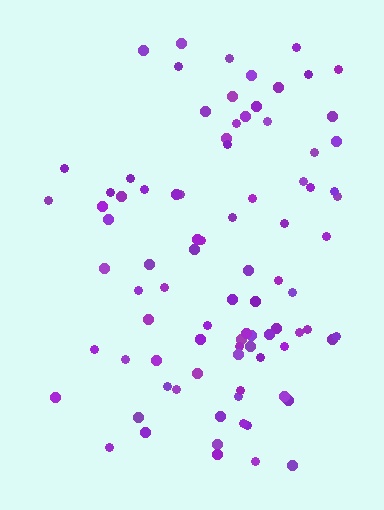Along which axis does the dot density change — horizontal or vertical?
Horizontal.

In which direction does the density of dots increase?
From left to right, with the right side densest.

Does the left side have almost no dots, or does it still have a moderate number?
Still a moderate number, just noticeably fewer than the right.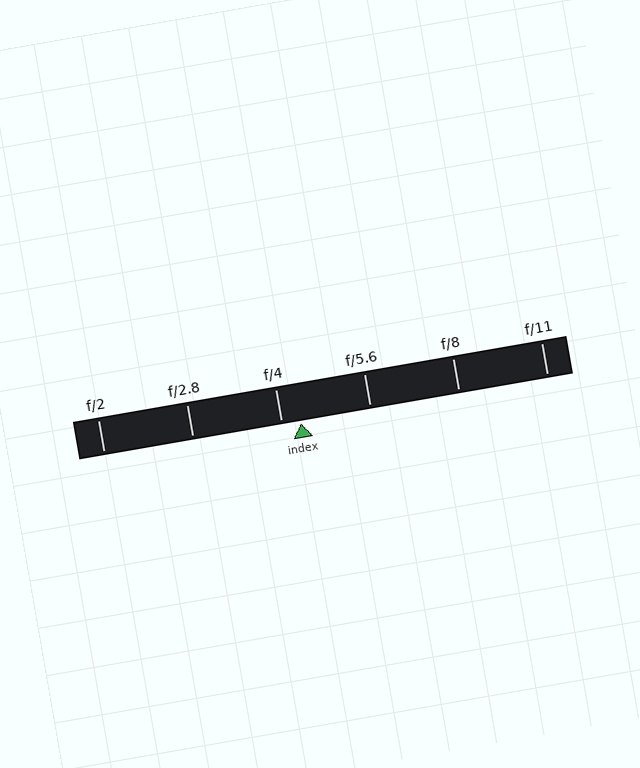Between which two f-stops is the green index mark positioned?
The index mark is between f/4 and f/5.6.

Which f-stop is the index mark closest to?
The index mark is closest to f/4.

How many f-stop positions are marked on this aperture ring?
There are 6 f-stop positions marked.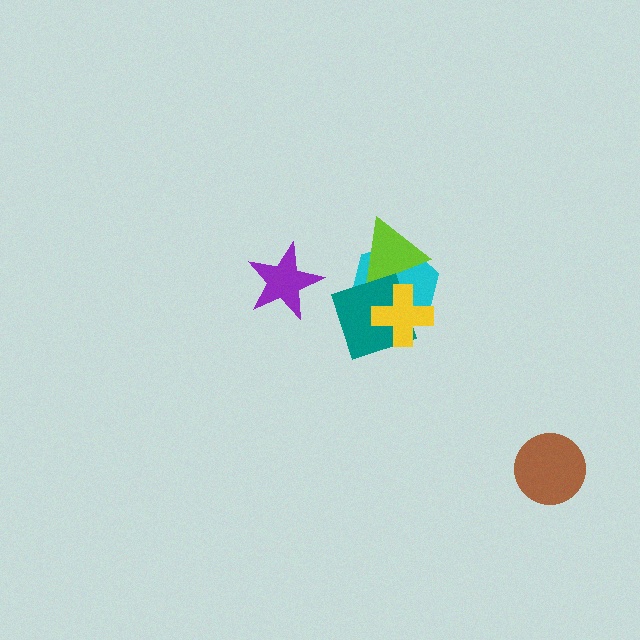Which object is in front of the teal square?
The yellow cross is in front of the teal square.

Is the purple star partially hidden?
No, no other shape covers it.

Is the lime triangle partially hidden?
Yes, it is partially covered by another shape.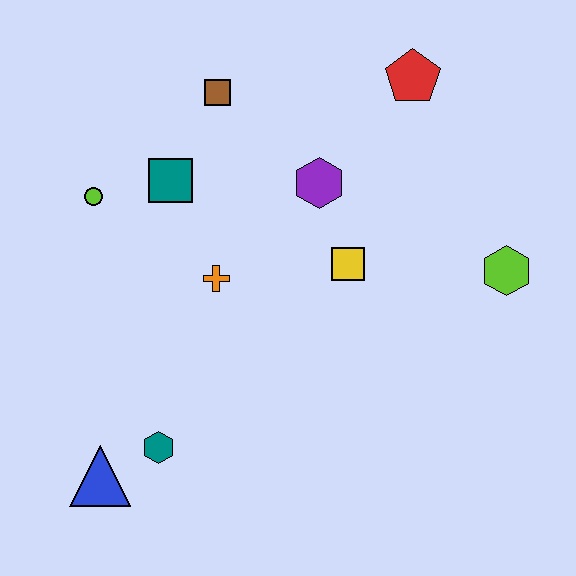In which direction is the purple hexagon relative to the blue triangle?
The purple hexagon is above the blue triangle.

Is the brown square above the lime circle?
Yes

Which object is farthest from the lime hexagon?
The blue triangle is farthest from the lime hexagon.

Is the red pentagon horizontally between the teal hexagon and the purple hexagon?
No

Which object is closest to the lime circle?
The teal square is closest to the lime circle.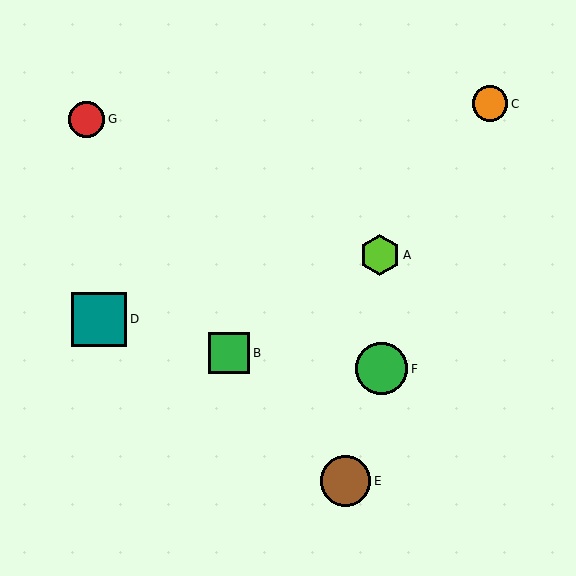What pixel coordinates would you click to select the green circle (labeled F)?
Click at (382, 369) to select the green circle F.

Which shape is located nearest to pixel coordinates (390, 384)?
The green circle (labeled F) at (382, 369) is nearest to that location.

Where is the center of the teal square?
The center of the teal square is at (99, 319).